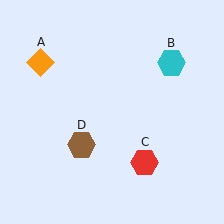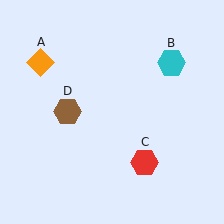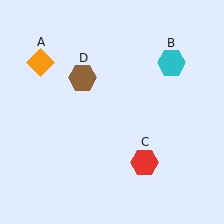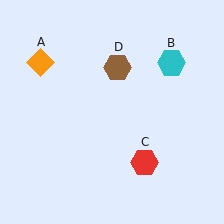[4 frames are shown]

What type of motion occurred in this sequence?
The brown hexagon (object D) rotated clockwise around the center of the scene.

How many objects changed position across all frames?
1 object changed position: brown hexagon (object D).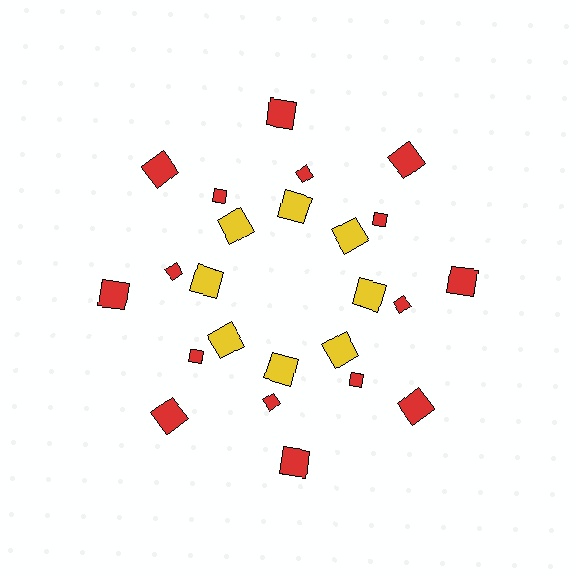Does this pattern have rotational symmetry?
Yes, this pattern has 8-fold rotational symmetry. It looks the same after rotating 45 degrees around the center.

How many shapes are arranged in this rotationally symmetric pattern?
There are 24 shapes, arranged in 8 groups of 3.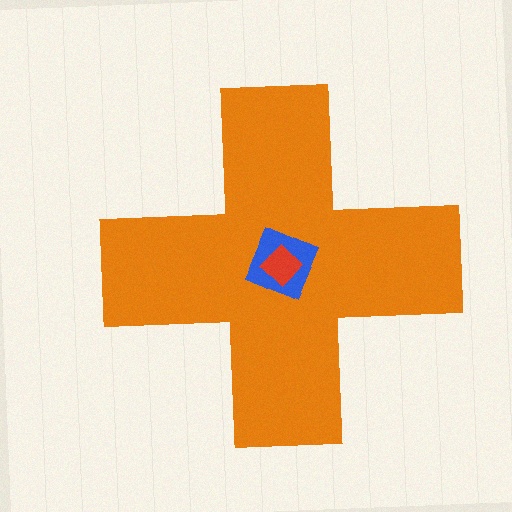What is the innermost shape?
The red diamond.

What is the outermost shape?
The orange cross.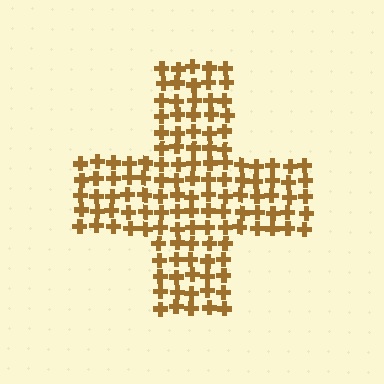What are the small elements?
The small elements are crosses.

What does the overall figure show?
The overall figure shows a cross.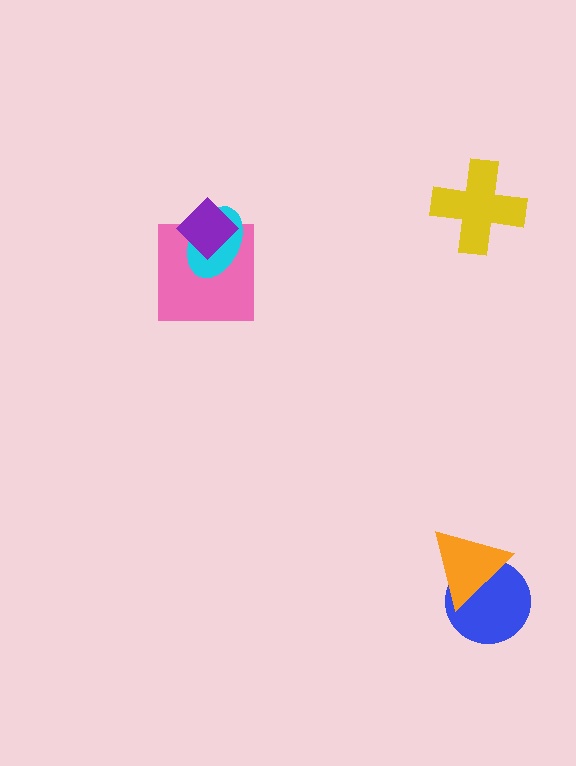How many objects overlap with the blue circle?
1 object overlaps with the blue circle.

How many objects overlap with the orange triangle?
1 object overlaps with the orange triangle.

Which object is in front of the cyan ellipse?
The purple diamond is in front of the cyan ellipse.